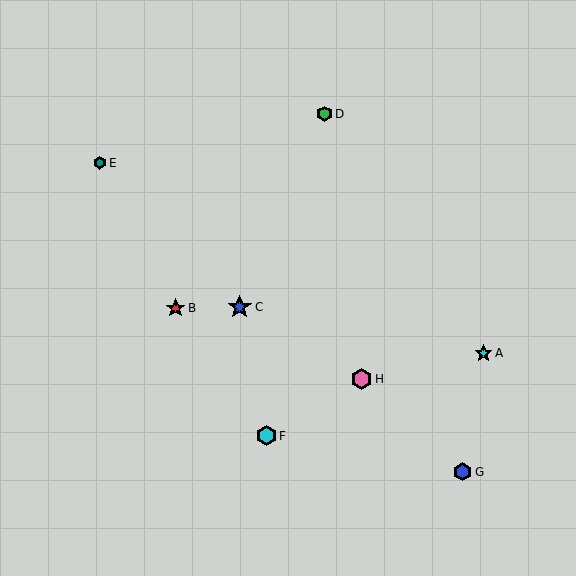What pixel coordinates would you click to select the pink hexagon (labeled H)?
Click at (362, 379) to select the pink hexagon H.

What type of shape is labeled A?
Shape A is a cyan star.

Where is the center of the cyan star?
The center of the cyan star is at (484, 353).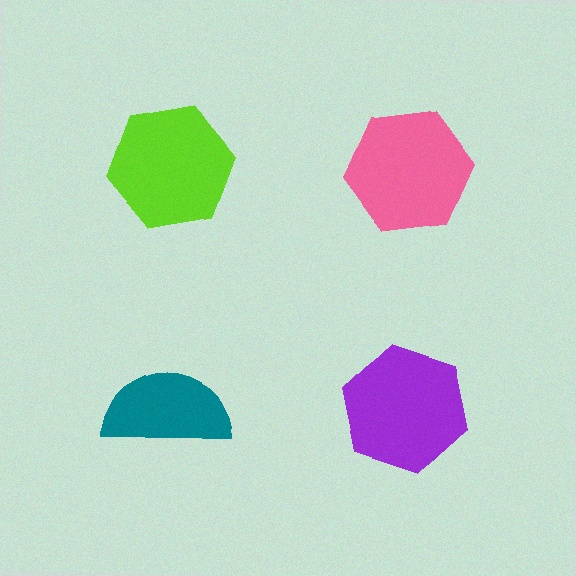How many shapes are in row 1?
2 shapes.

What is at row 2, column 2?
A purple hexagon.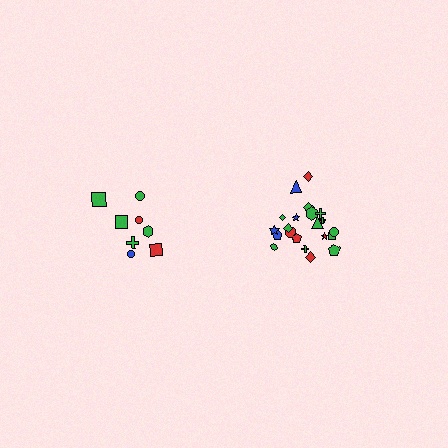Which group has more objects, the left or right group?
The right group.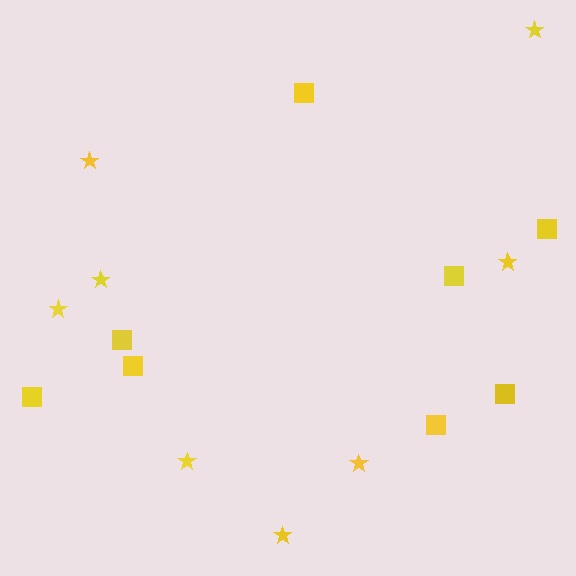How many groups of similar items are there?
There are 2 groups: one group of stars (8) and one group of squares (8).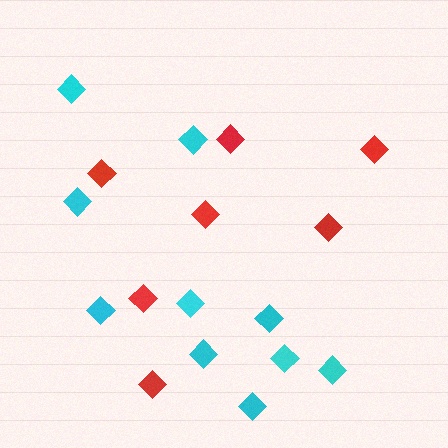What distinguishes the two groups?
There are 2 groups: one group of red diamonds (7) and one group of cyan diamonds (10).